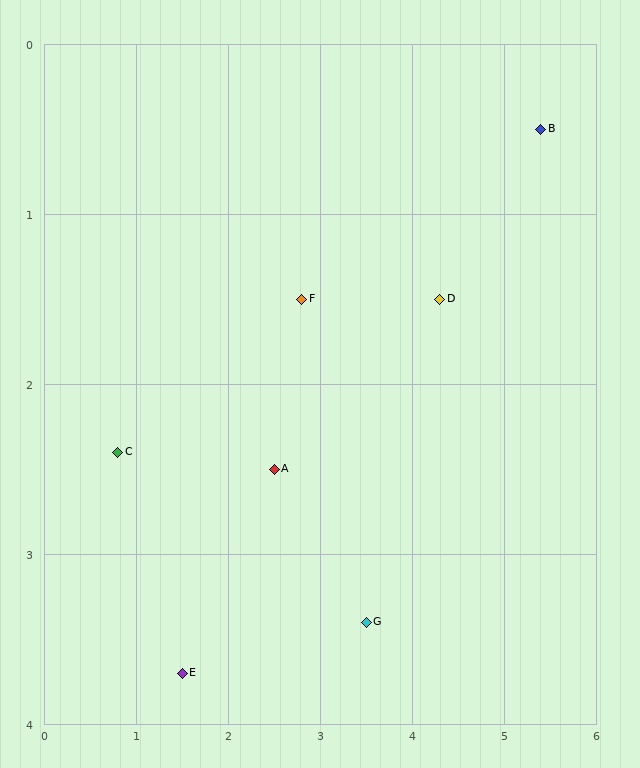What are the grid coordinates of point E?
Point E is at approximately (1.5, 3.7).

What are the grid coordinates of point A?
Point A is at approximately (2.5, 2.5).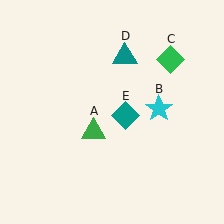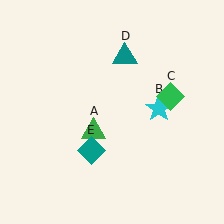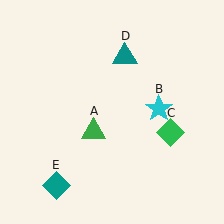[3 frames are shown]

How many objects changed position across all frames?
2 objects changed position: green diamond (object C), teal diamond (object E).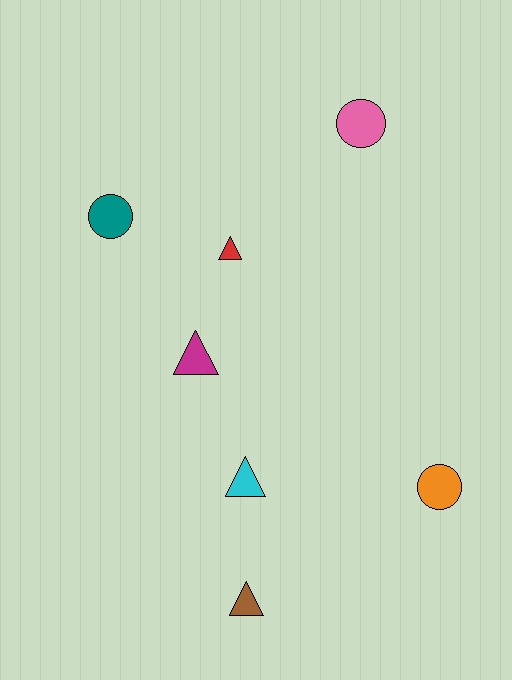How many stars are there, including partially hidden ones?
There are no stars.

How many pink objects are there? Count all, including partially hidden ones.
There is 1 pink object.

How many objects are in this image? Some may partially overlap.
There are 7 objects.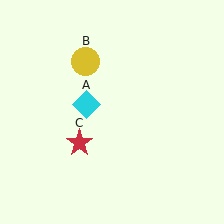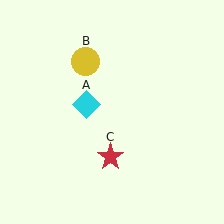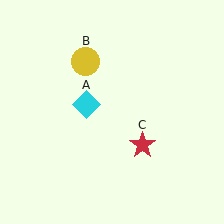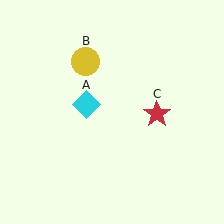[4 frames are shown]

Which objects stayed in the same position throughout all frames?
Cyan diamond (object A) and yellow circle (object B) remained stationary.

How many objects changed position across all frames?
1 object changed position: red star (object C).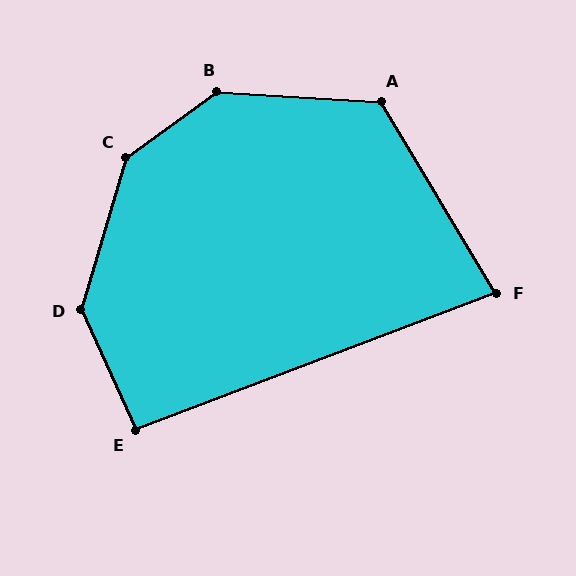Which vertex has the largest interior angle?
C, at approximately 142 degrees.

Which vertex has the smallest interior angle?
F, at approximately 80 degrees.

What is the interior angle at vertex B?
Approximately 141 degrees (obtuse).